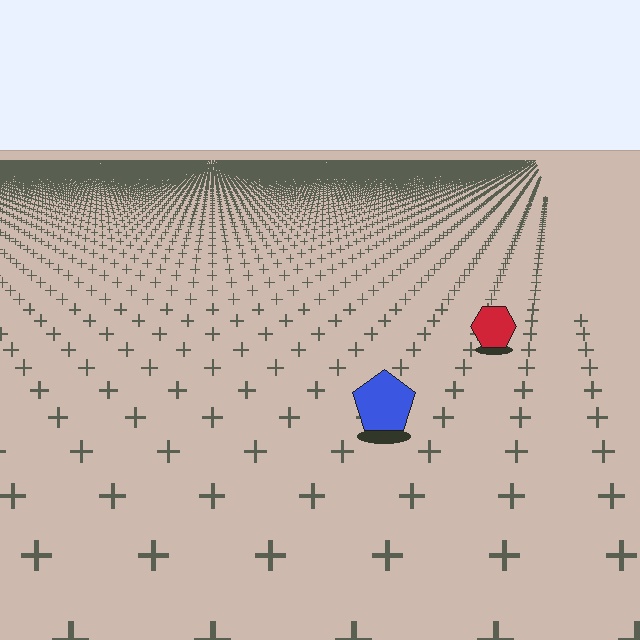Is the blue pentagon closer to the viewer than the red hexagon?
Yes. The blue pentagon is closer — you can tell from the texture gradient: the ground texture is coarser near it.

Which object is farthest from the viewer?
The red hexagon is farthest from the viewer. It appears smaller and the ground texture around it is denser.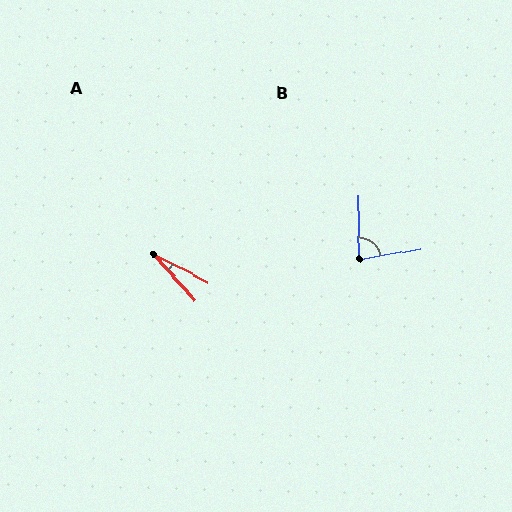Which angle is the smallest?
A, at approximately 21 degrees.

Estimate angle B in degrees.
Approximately 81 degrees.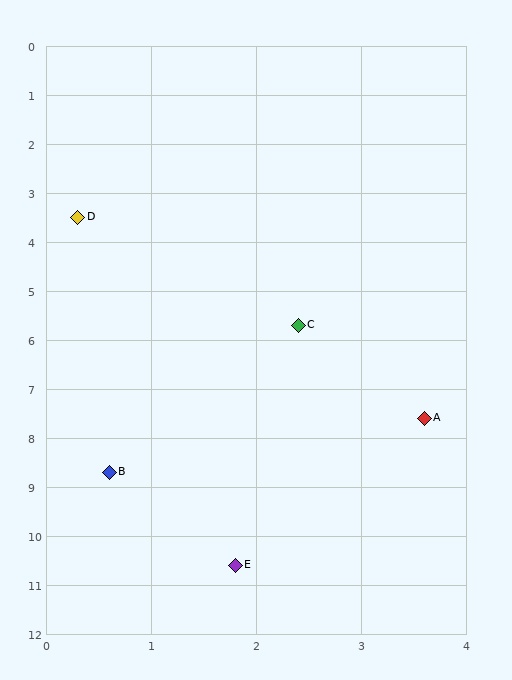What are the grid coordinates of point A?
Point A is at approximately (3.6, 7.6).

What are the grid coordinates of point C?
Point C is at approximately (2.4, 5.7).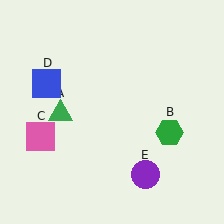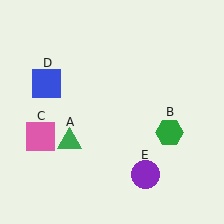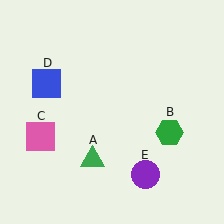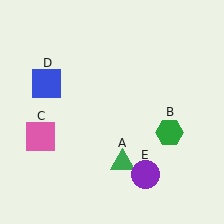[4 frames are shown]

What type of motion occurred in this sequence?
The green triangle (object A) rotated counterclockwise around the center of the scene.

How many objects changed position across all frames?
1 object changed position: green triangle (object A).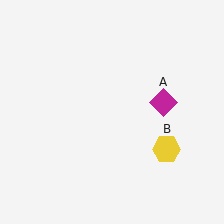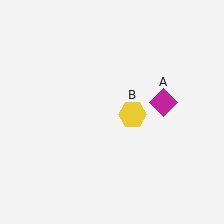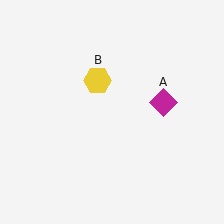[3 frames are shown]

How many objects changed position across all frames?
1 object changed position: yellow hexagon (object B).